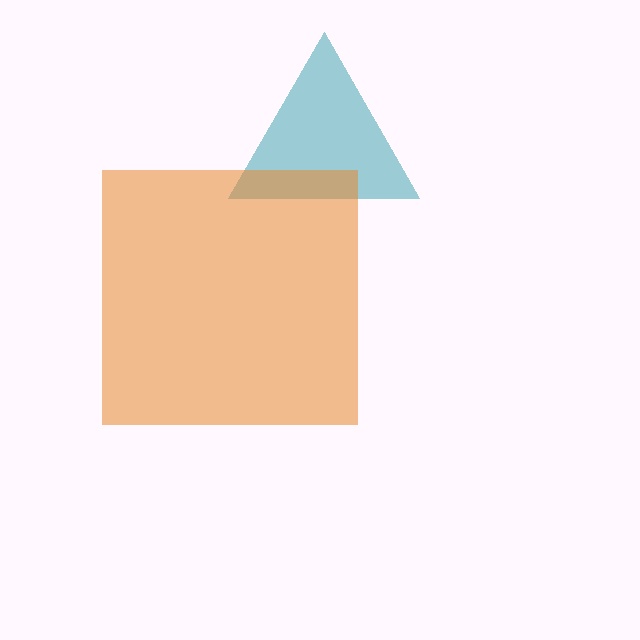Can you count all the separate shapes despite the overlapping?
Yes, there are 2 separate shapes.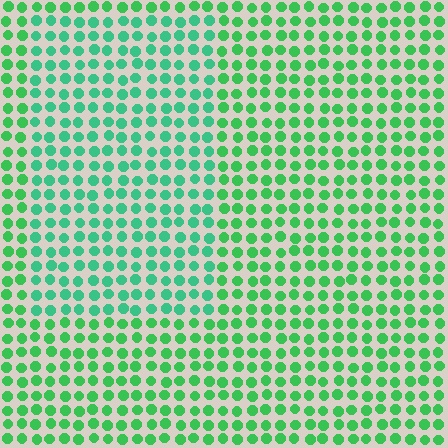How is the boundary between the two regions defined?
The boundary is defined purely by a slight shift in hue (about 22 degrees). Spacing, size, and orientation are identical on both sides.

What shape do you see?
I see a rectangle.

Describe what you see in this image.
The image is filled with small green elements in a uniform arrangement. A rectangle-shaped region is visible where the elements are tinted to a slightly different hue, forming a subtle color boundary.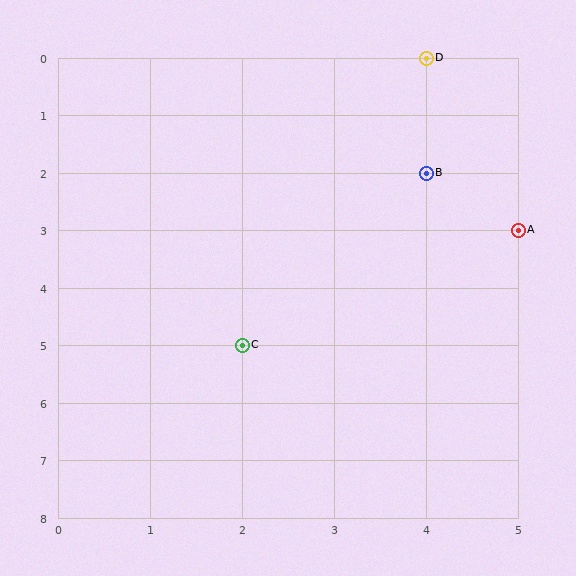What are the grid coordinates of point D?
Point D is at grid coordinates (4, 0).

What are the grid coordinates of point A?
Point A is at grid coordinates (5, 3).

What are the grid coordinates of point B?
Point B is at grid coordinates (4, 2).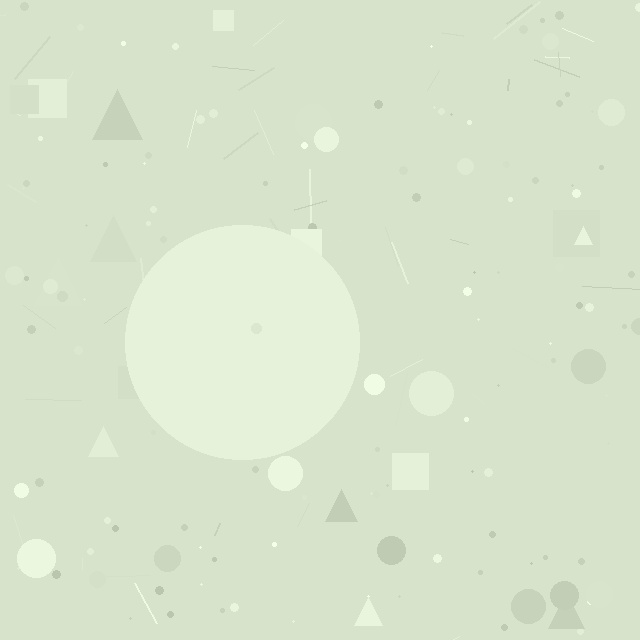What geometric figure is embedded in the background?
A circle is embedded in the background.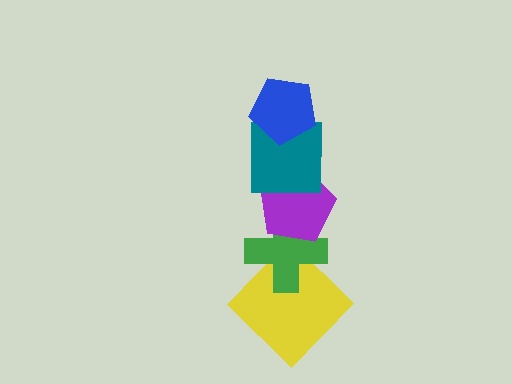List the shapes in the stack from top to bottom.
From top to bottom: the blue pentagon, the teal square, the purple pentagon, the green cross, the yellow diamond.